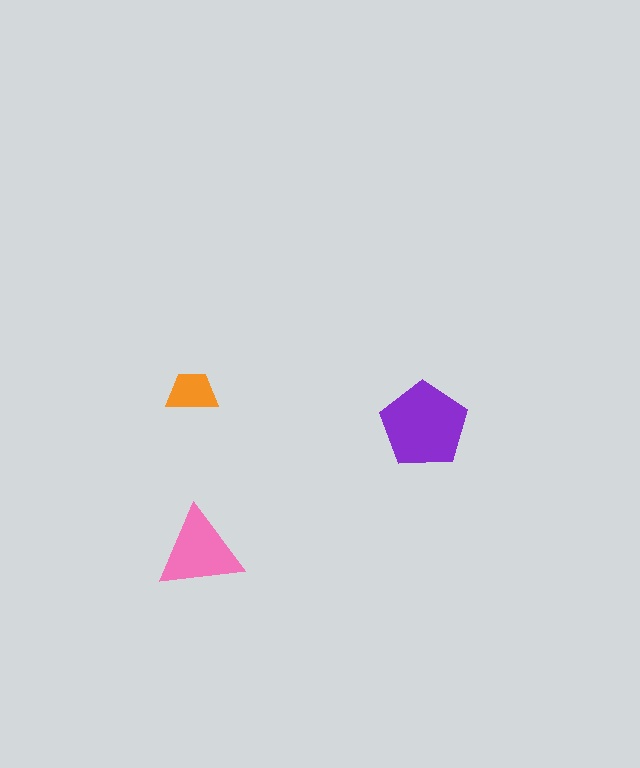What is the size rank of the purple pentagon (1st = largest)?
1st.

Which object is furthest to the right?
The purple pentagon is rightmost.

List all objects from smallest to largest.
The orange trapezoid, the pink triangle, the purple pentagon.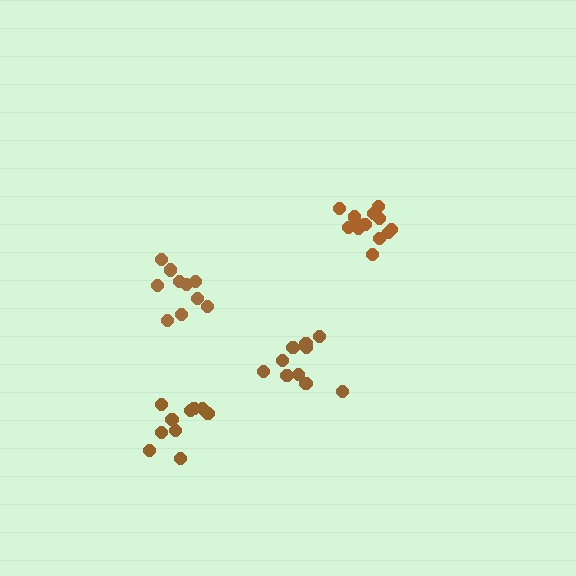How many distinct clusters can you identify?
There are 4 distinct clusters.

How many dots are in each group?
Group 1: 10 dots, Group 2: 12 dots, Group 3: 10 dots, Group 4: 10 dots (42 total).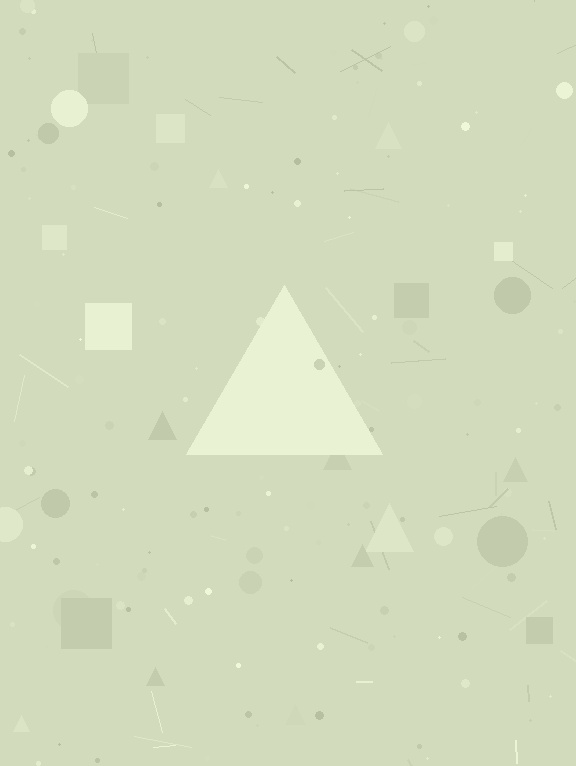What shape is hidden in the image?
A triangle is hidden in the image.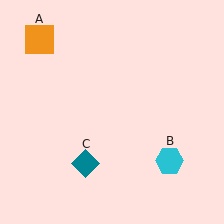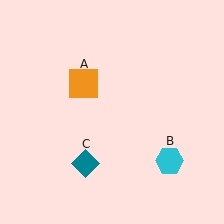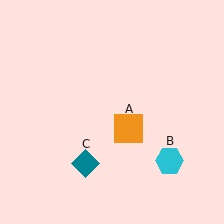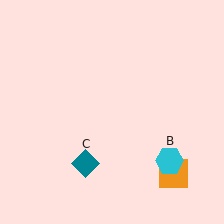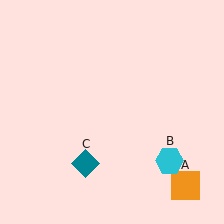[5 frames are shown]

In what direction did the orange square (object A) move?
The orange square (object A) moved down and to the right.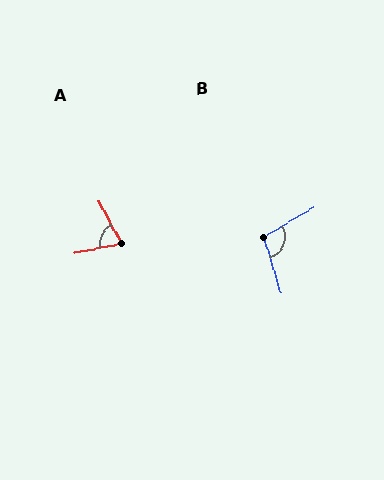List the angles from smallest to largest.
A (74°), B (104°).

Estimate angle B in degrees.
Approximately 104 degrees.